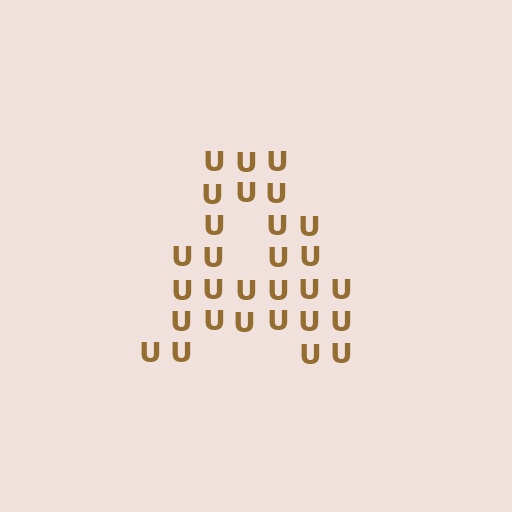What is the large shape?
The large shape is the letter A.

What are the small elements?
The small elements are letter U's.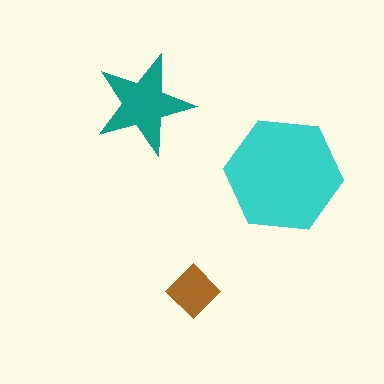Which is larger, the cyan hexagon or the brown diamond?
The cyan hexagon.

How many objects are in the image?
There are 3 objects in the image.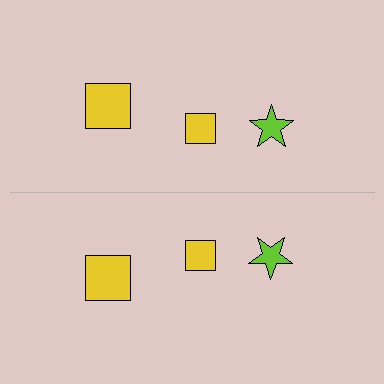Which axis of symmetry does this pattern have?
The pattern has a horizontal axis of symmetry running through the center of the image.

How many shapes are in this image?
There are 6 shapes in this image.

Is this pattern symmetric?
Yes, this pattern has bilateral (reflection) symmetry.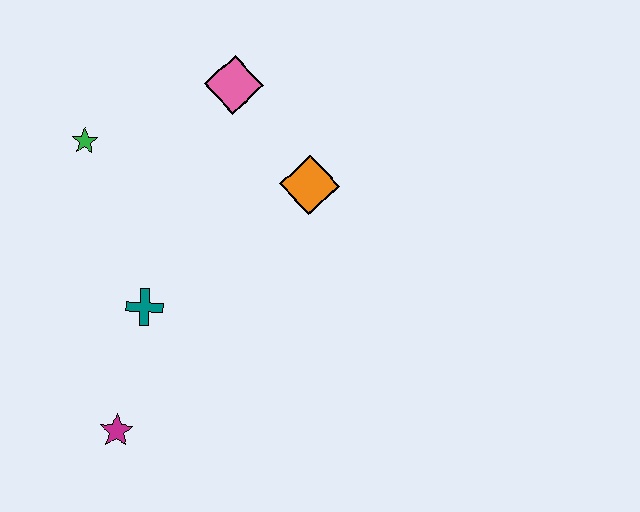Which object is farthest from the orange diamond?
The magenta star is farthest from the orange diamond.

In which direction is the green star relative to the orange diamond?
The green star is to the left of the orange diamond.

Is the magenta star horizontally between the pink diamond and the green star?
Yes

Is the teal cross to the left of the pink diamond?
Yes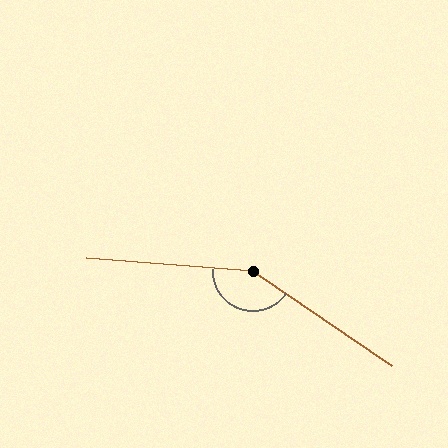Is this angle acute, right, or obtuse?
It is obtuse.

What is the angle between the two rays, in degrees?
Approximately 150 degrees.